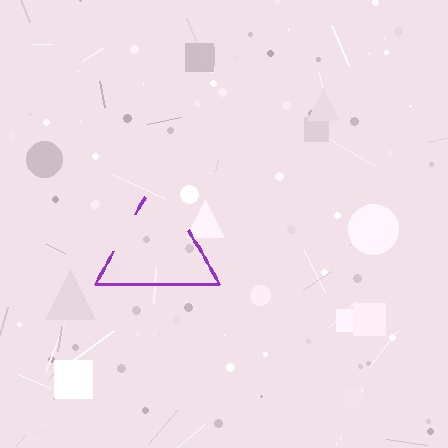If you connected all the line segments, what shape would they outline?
They would outline a triangle.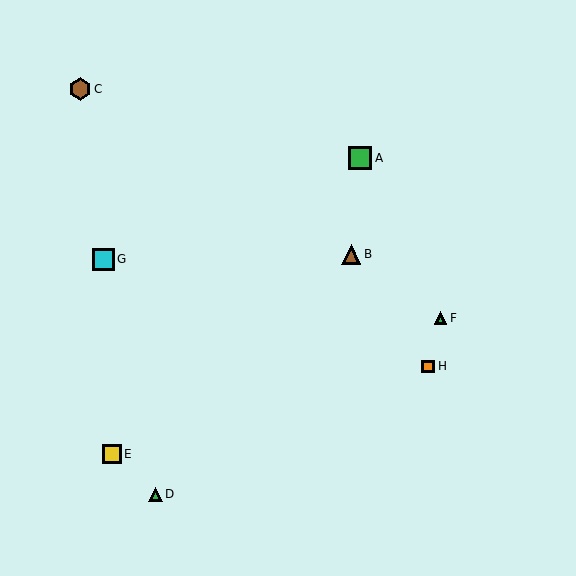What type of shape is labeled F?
Shape F is a green triangle.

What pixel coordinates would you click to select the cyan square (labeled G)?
Click at (103, 259) to select the cyan square G.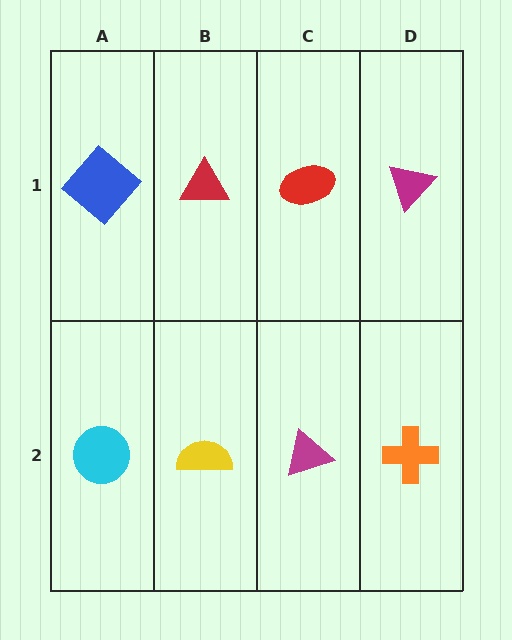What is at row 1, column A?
A blue diamond.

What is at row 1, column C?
A red ellipse.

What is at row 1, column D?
A magenta triangle.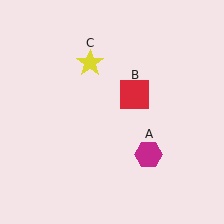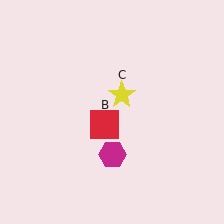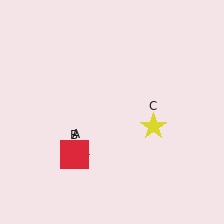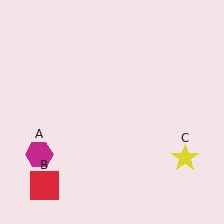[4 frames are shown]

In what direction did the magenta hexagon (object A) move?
The magenta hexagon (object A) moved left.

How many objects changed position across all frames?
3 objects changed position: magenta hexagon (object A), red square (object B), yellow star (object C).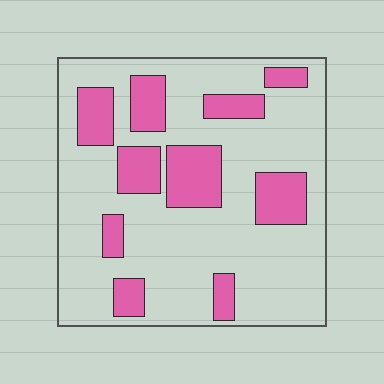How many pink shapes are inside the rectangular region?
10.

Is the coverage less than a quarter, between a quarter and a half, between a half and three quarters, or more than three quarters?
Between a quarter and a half.